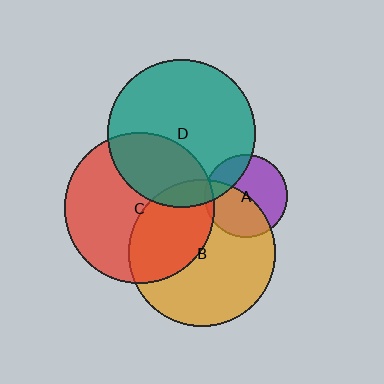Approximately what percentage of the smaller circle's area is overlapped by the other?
Approximately 40%.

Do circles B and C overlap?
Yes.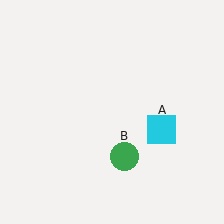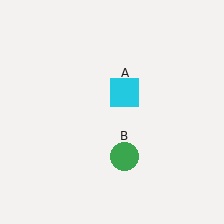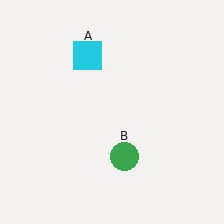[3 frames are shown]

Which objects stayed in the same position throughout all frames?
Green circle (object B) remained stationary.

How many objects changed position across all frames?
1 object changed position: cyan square (object A).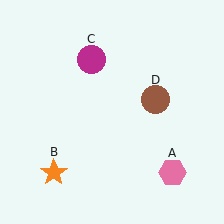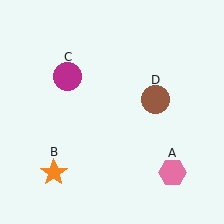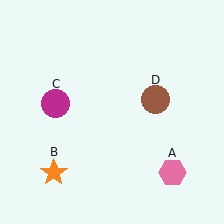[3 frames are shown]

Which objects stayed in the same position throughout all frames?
Pink hexagon (object A) and orange star (object B) and brown circle (object D) remained stationary.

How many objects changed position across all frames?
1 object changed position: magenta circle (object C).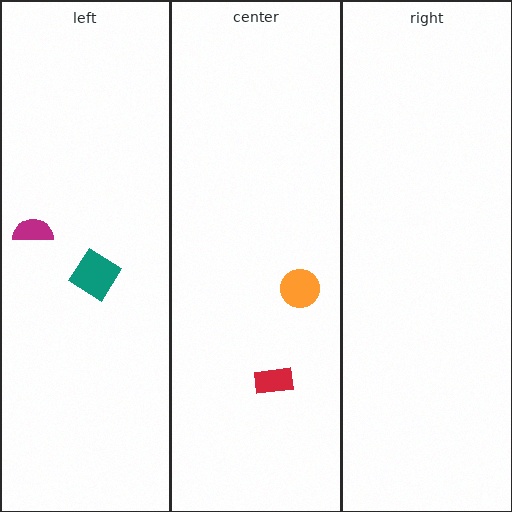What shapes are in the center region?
The red rectangle, the orange circle.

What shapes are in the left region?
The teal diamond, the magenta semicircle.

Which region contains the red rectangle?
The center region.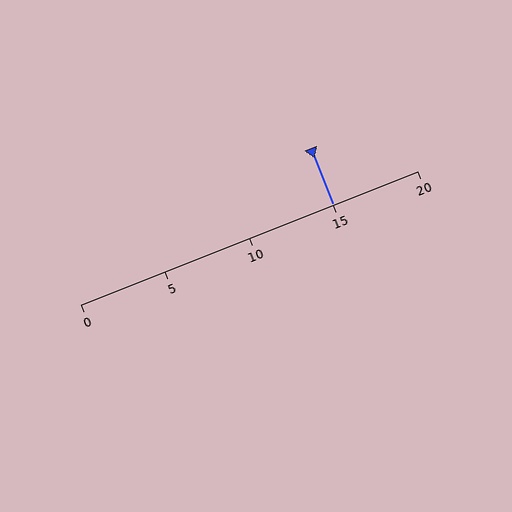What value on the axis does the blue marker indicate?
The marker indicates approximately 15.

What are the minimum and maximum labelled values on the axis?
The axis runs from 0 to 20.